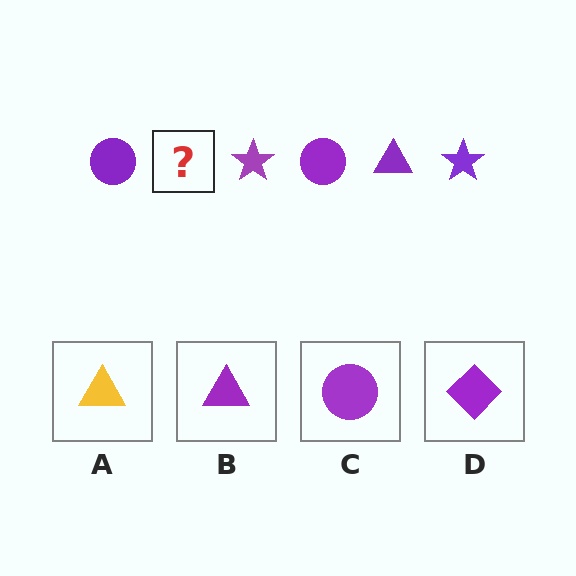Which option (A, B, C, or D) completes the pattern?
B.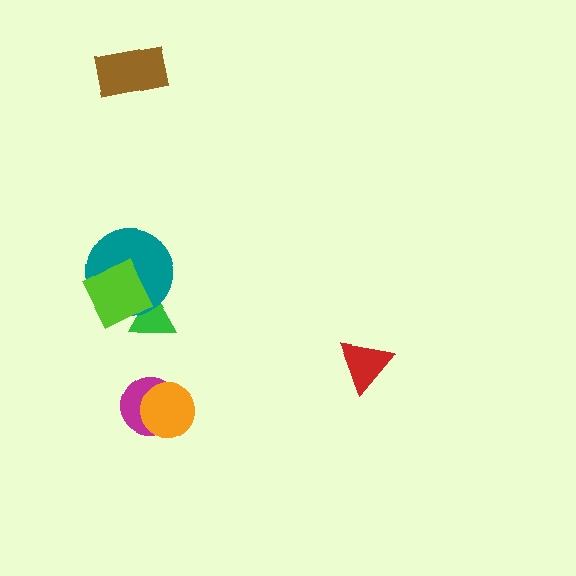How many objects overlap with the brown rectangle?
0 objects overlap with the brown rectangle.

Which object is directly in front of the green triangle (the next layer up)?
The teal circle is directly in front of the green triangle.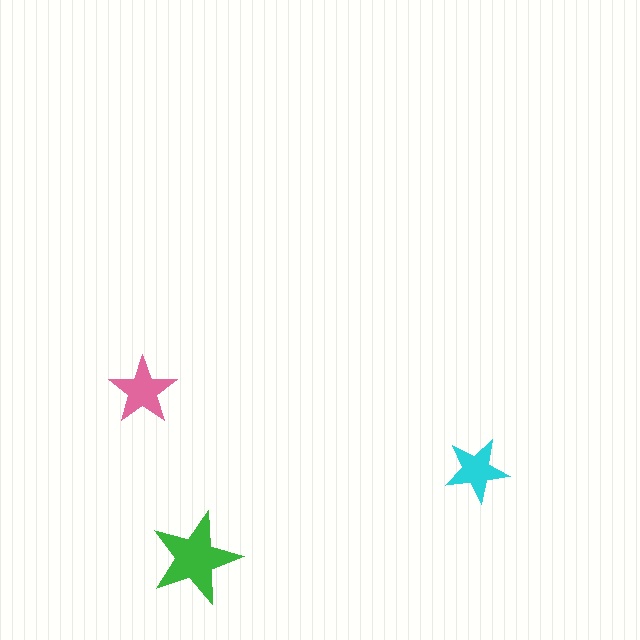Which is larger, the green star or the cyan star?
The green one.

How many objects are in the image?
There are 3 objects in the image.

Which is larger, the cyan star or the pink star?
The pink one.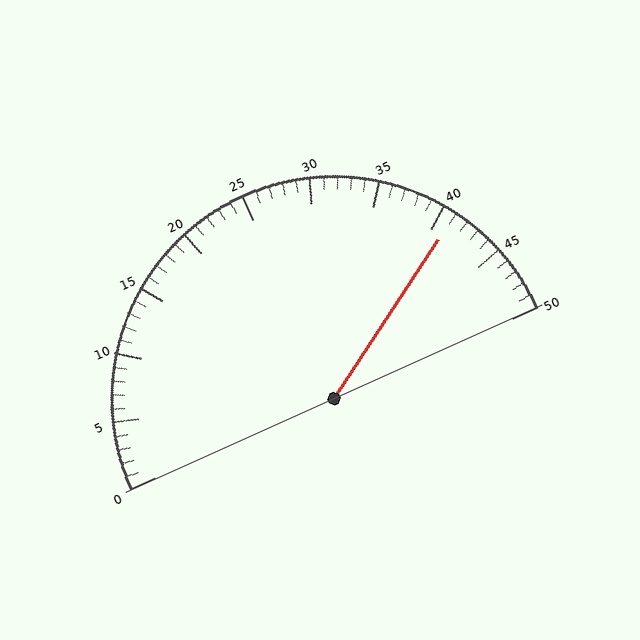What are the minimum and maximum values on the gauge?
The gauge ranges from 0 to 50.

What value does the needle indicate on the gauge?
The needle indicates approximately 41.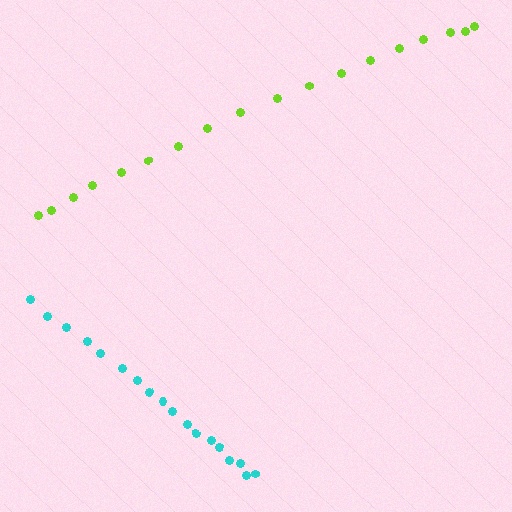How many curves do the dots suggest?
There are 2 distinct paths.